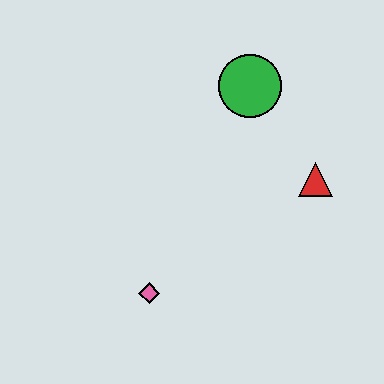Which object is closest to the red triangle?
The green circle is closest to the red triangle.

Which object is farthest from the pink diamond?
The green circle is farthest from the pink diamond.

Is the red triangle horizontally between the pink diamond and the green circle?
No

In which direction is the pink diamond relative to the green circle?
The pink diamond is below the green circle.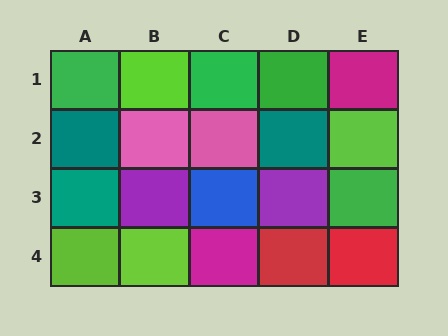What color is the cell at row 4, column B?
Lime.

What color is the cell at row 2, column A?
Teal.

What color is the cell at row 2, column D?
Teal.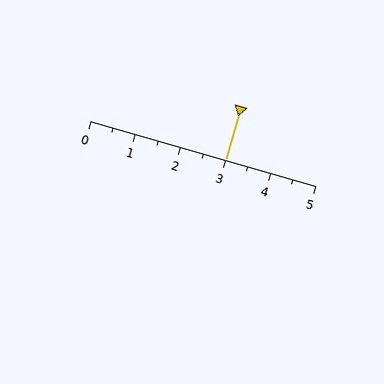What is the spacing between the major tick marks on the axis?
The major ticks are spaced 1 apart.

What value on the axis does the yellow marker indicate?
The marker indicates approximately 3.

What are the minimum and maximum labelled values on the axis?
The axis runs from 0 to 5.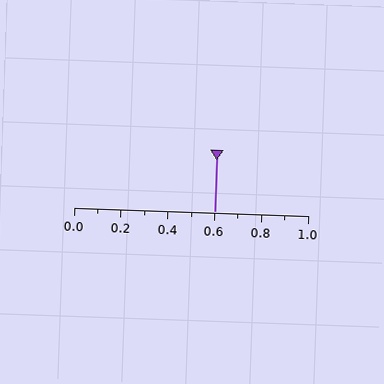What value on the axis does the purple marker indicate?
The marker indicates approximately 0.6.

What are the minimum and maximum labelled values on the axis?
The axis runs from 0.0 to 1.0.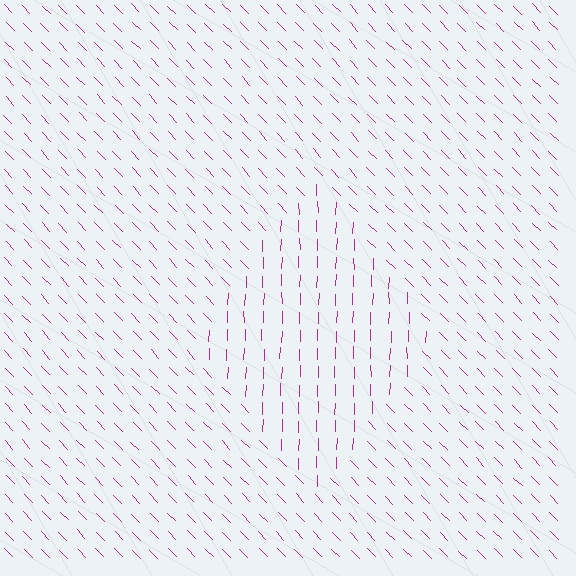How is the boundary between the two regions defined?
The boundary is defined purely by a change in line orientation (approximately 45 degrees difference). All lines are the same color and thickness.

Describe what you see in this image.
The image is filled with small magenta line segments. A diamond region in the image has lines oriented differently from the surrounding lines, creating a visible texture boundary.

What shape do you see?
I see a diamond.